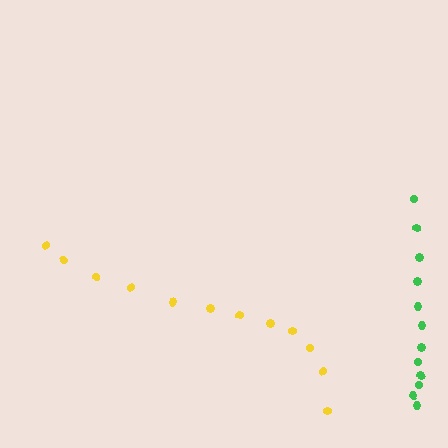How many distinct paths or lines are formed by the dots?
There are 2 distinct paths.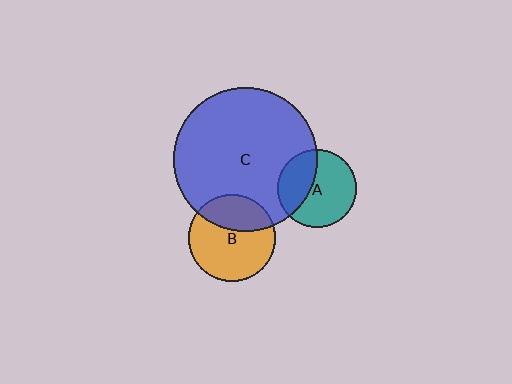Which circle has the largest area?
Circle C (blue).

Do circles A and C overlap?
Yes.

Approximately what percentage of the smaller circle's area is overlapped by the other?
Approximately 35%.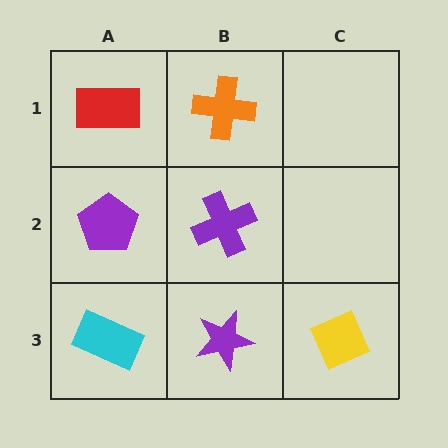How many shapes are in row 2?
2 shapes.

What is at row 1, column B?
An orange cross.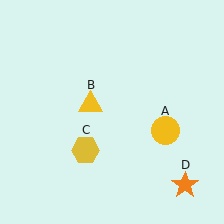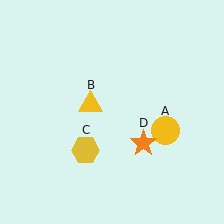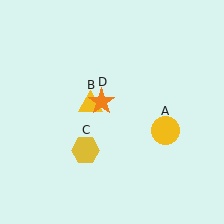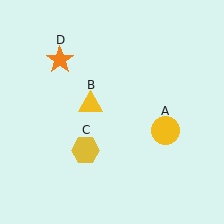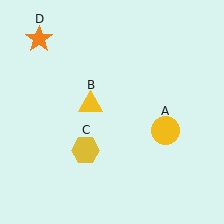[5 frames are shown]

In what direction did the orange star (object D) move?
The orange star (object D) moved up and to the left.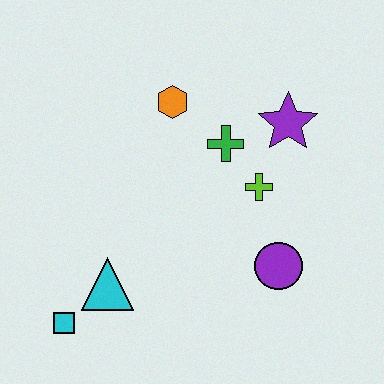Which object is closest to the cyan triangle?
The cyan square is closest to the cyan triangle.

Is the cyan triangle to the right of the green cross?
No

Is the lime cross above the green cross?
No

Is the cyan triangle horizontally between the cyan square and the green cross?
Yes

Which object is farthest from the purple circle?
The cyan square is farthest from the purple circle.